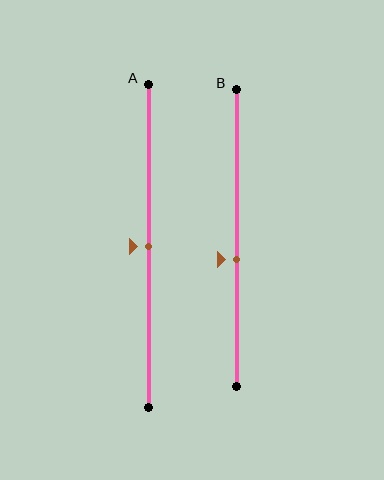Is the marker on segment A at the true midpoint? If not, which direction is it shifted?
Yes, the marker on segment A is at the true midpoint.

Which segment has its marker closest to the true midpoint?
Segment A has its marker closest to the true midpoint.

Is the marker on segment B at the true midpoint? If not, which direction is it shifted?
No, the marker on segment B is shifted downward by about 7% of the segment length.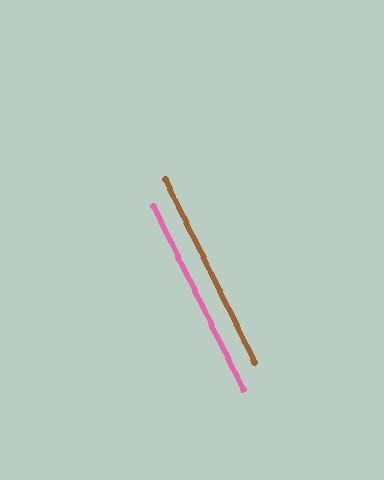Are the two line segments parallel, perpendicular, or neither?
Parallel — their directions differ by only 0.1°.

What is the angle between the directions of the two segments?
Approximately 0 degrees.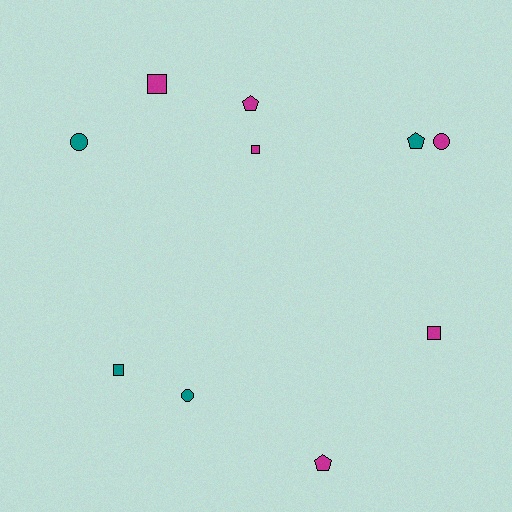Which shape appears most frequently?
Square, with 4 objects.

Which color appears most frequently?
Magenta, with 6 objects.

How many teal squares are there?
There is 1 teal square.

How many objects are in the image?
There are 10 objects.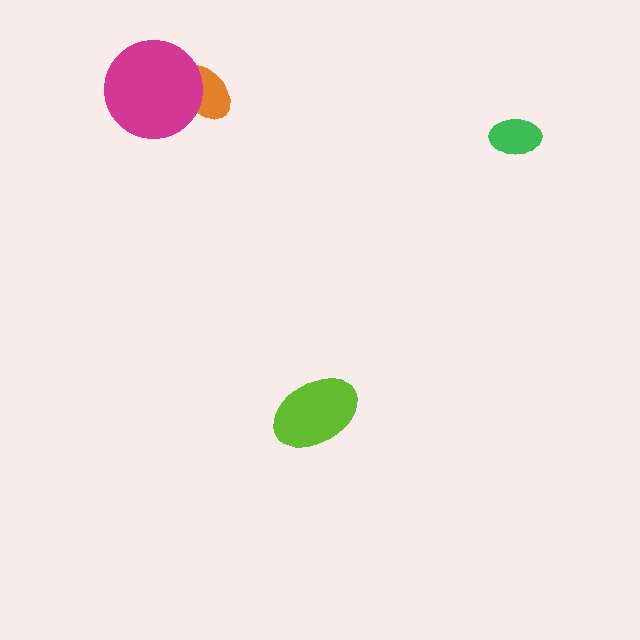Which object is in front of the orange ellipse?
The magenta circle is in front of the orange ellipse.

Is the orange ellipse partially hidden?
Yes, it is partially covered by another shape.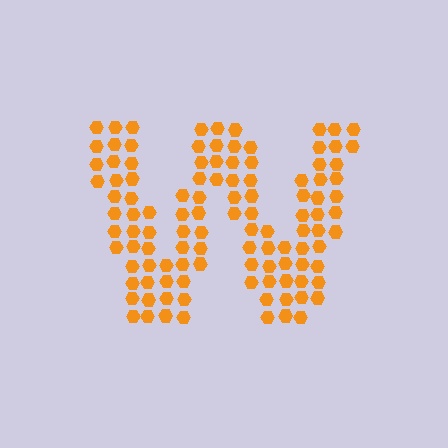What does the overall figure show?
The overall figure shows the letter W.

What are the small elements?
The small elements are hexagons.